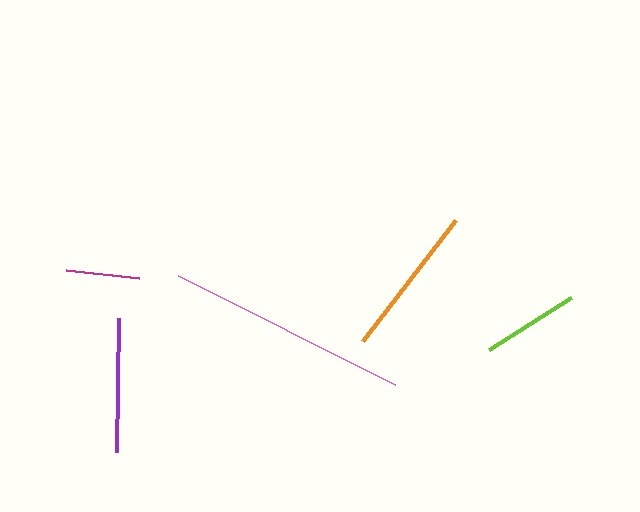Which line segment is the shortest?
The magenta line is the shortest at approximately 73 pixels.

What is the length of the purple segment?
The purple segment is approximately 134 pixels long.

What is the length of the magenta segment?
The magenta segment is approximately 73 pixels long.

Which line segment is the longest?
The pink line is the longest at approximately 243 pixels.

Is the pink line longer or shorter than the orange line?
The pink line is longer than the orange line.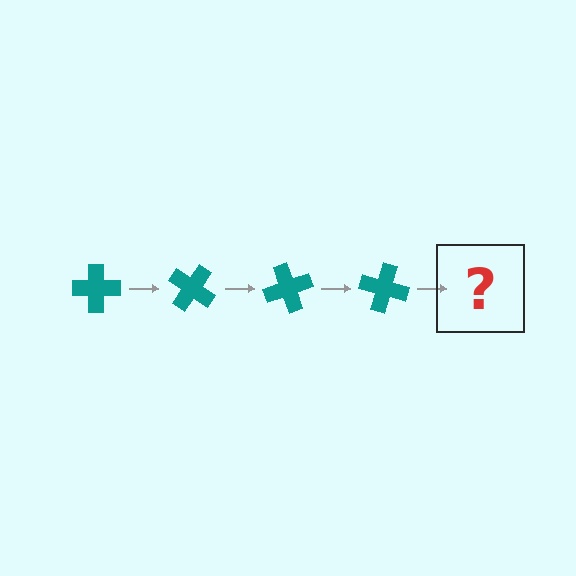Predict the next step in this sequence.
The next step is a teal cross rotated 140 degrees.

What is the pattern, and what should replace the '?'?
The pattern is that the cross rotates 35 degrees each step. The '?' should be a teal cross rotated 140 degrees.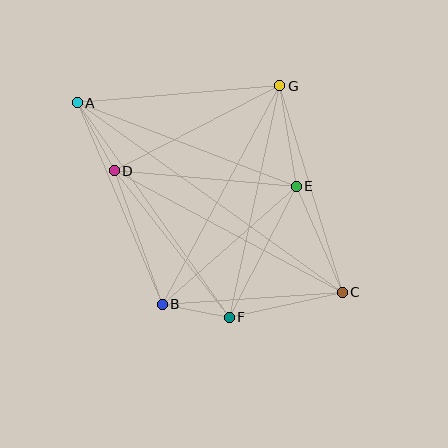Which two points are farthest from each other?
Points A and C are farthest from each other.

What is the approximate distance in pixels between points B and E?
The distance between B and E is approximately 179 pixels.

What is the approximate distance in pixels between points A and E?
The distance between A and E is approximately 234 pixels.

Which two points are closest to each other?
Points B and F are closest to each other.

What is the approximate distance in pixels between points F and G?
The distance between F and G is approximately 237 pixels.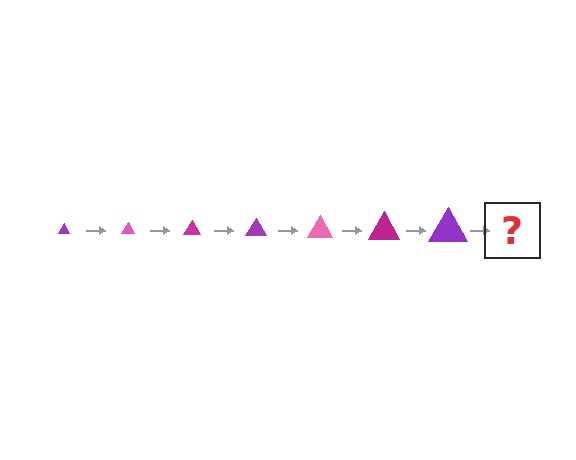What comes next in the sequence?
The next element should be a pink triangle, larger than the previous one.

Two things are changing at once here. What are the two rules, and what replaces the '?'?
The two rules are that the triangle grows larger each step and the color cycles through purple, pink, and magenta. The '?' should be a pink triangle, larger than the previous one.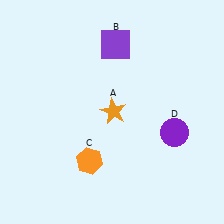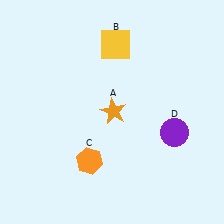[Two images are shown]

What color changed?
The square (B) changed from purple in Image 1 to yellow in Image 2.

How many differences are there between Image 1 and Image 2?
There is 1 difference between the two images.